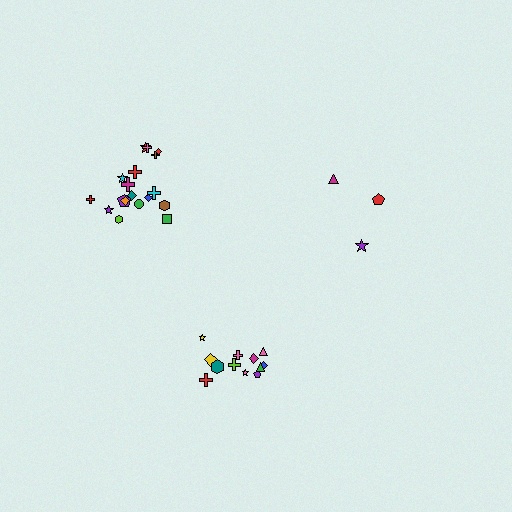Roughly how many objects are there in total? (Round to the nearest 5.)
Roughly 35 objects in total.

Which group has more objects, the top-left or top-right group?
The top-left group.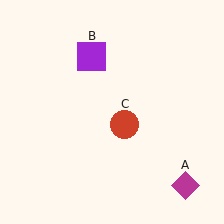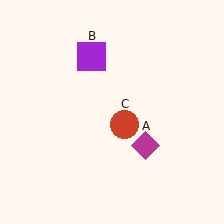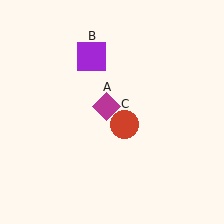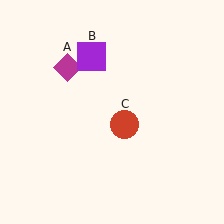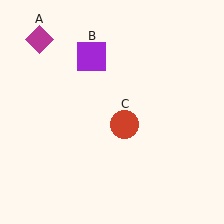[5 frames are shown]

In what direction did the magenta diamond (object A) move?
The magenta diamond (object A) moved up and to the left.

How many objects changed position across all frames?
1 object changed position: magenta diamond (object A).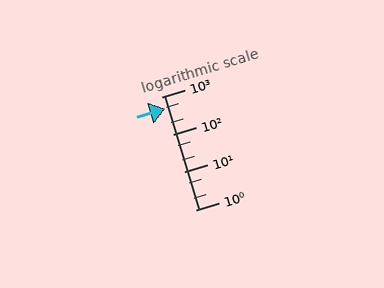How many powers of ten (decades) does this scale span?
The scale spans 3 decades, from 1 to 1000.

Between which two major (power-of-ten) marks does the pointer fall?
The pointer is between 100 and 1000.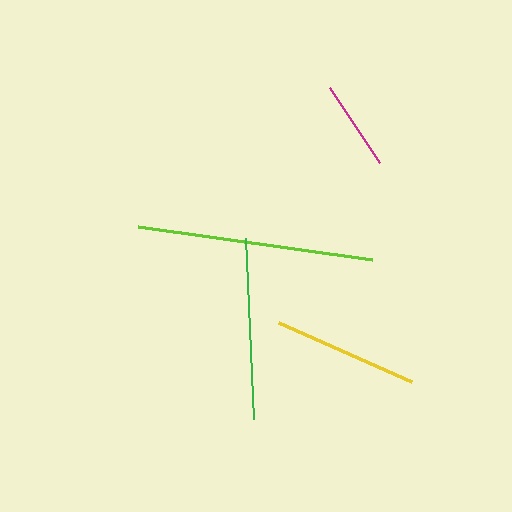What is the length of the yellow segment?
The yellow segment is approximately 145 pixels long.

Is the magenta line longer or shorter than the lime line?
The lime line is longer than the magenta line.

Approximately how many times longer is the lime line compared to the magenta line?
The lime line is approximately 2.6 times the length of the magenta line.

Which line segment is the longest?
The lime line is the longest at approximately 237 pixels.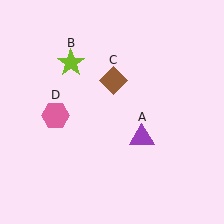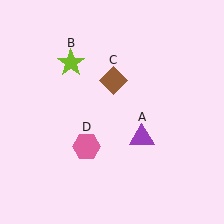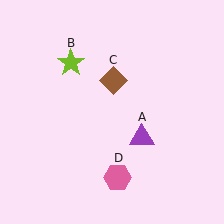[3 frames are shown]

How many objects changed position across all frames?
1 object changed position: pink hexagon (object D).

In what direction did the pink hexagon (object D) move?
The pink hexagon (object D) moved down and to the right.